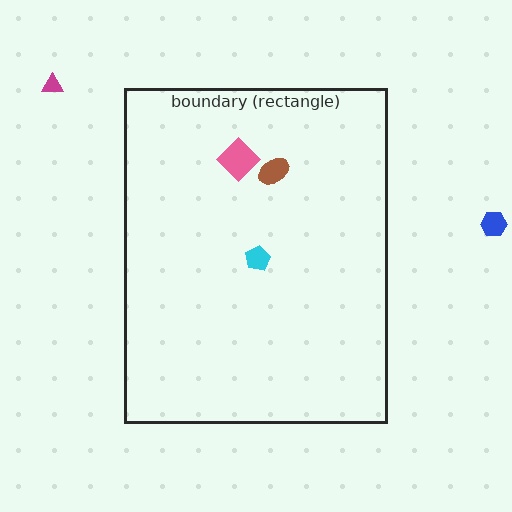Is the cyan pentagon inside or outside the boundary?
Inside.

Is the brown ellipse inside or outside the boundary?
Inside.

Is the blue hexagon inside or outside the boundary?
Outside.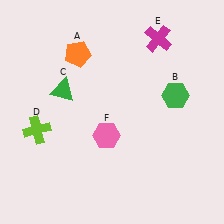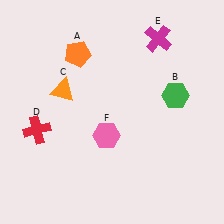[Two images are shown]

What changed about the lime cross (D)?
In Image 1, D is lime. In Image 2, it changed to red.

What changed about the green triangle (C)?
In Image 1, C is green. In Image 2, it changed to orange.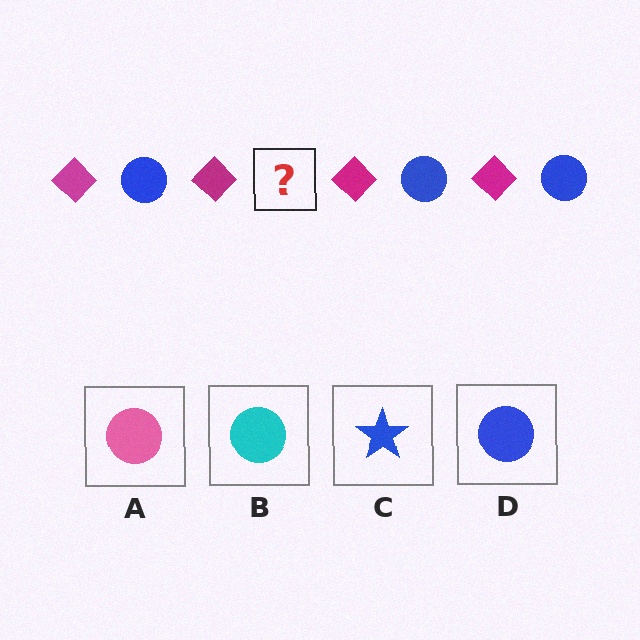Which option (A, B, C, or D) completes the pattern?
D.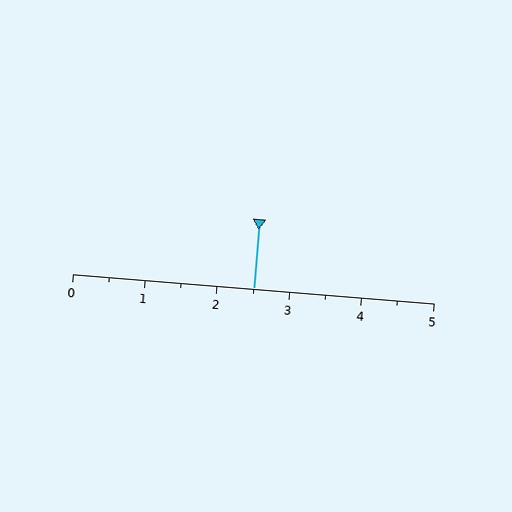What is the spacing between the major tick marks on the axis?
The major ticks are spaced 1 apart.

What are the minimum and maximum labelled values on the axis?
The axis runs from 0 to 5.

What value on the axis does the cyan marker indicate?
The marker indicates approximately 2.5.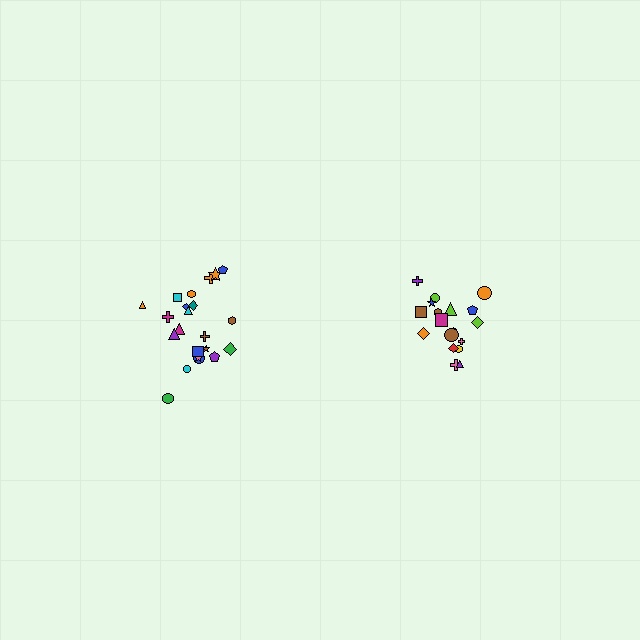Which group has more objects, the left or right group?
The left group.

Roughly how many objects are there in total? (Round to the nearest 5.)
Roughly 40 objects in total.